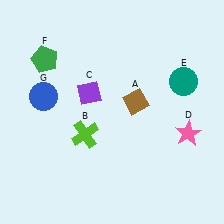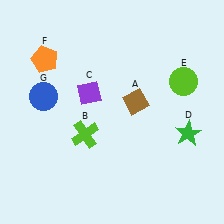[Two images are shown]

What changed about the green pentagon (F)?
In Image 1, F is green. In Image 2, it changed to orange.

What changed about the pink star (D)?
In Image 1, D is pink. In Image 2, it changed to green.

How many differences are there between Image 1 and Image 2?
There are 3 differences between the two images.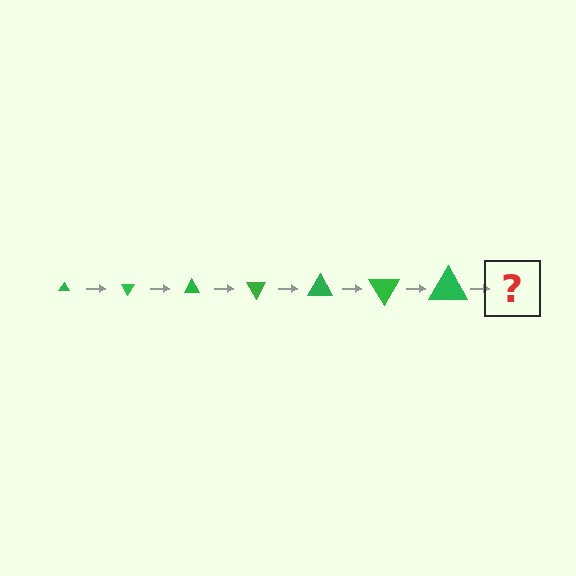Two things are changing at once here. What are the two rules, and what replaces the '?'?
The two rules are that the triangle grows larger each step and it rotates 60 degrees each step. The '?' should be a triangle, larger than the previous one and rotated 420 degrees from the start.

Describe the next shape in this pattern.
It should be a triangle, larger than the previous one and rotated 420 degrees from the start.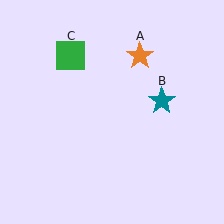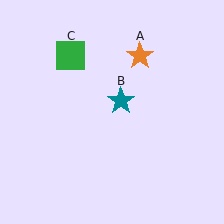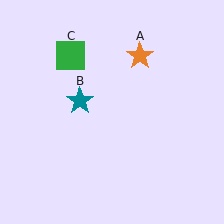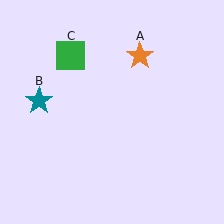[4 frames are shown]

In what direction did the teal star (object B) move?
The teal star (object B) moved left.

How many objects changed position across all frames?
1 object changed position: teal star (object B).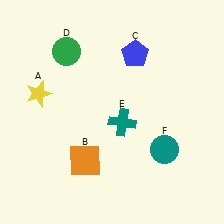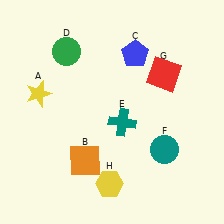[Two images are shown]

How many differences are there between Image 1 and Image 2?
There are 2 differences between the two images.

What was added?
A red square (G), a yellow hexagon (H) were added in Image 2.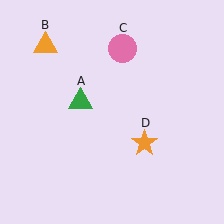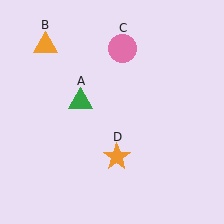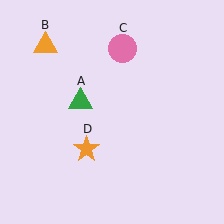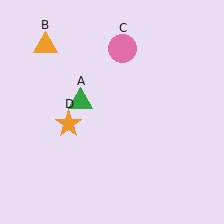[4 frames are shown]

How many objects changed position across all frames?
1 object changed position: orange star (object D).